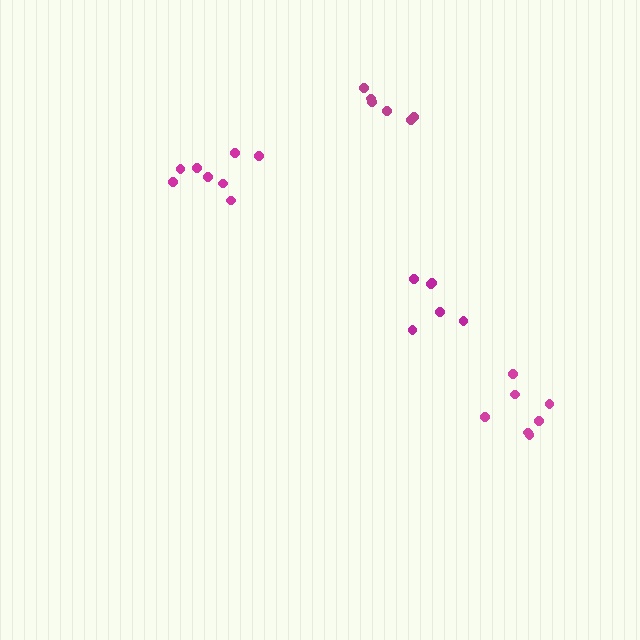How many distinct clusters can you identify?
There are 4 distinct clusters.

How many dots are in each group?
Group 1: 6 dots, Group 2: 6 dots, Group 3: 7 dots, Group 4: 8 dots (27 total).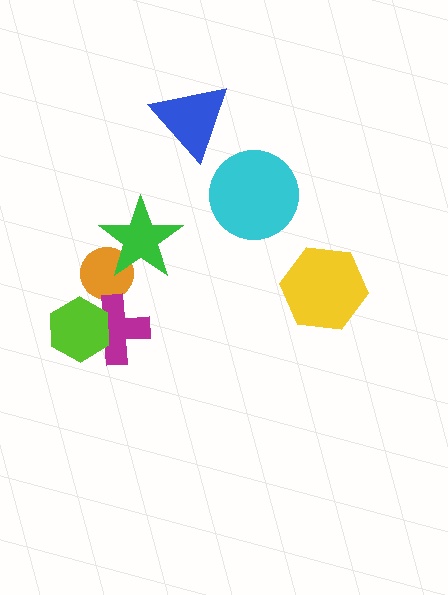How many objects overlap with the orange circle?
1 object overlaps with the orange circle.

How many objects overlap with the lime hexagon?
1 object overlaps with the lime hexagon.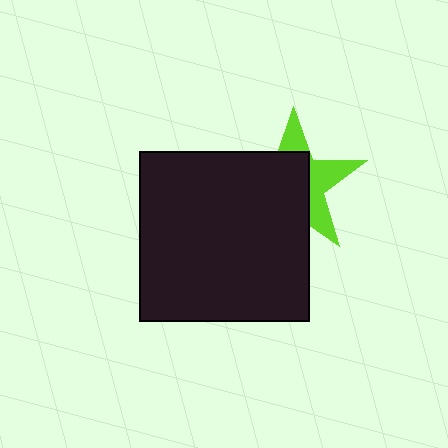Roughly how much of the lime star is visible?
A small part of it is visible (roughly 41%).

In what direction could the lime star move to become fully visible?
The lime star could move toward the upper-right. That would shift it out from behind the black square entirely.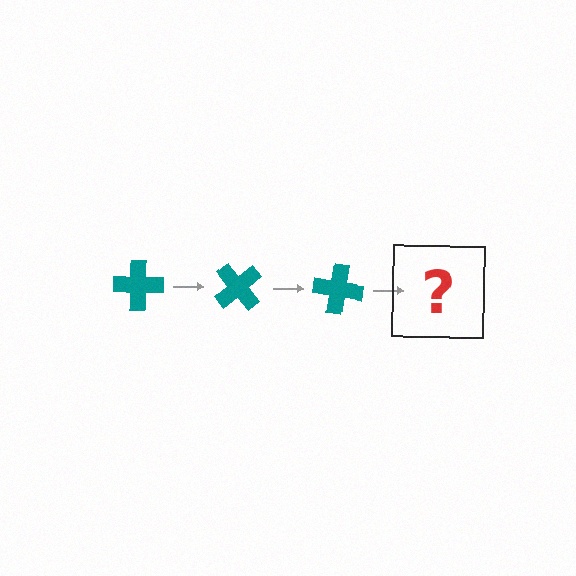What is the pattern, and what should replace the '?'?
The pattern is that the cross rotates 50 degrees each step. The '?' should be a teal cross rotated 150 degrees.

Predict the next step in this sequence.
The next step is a teal cross rotated 150 degrees.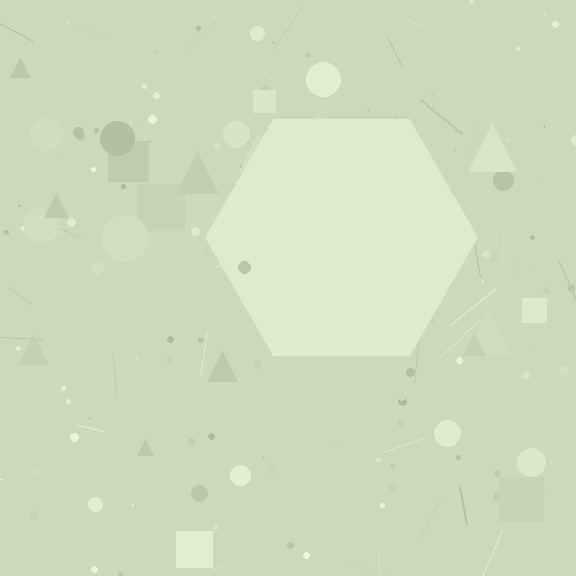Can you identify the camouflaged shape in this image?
The camouflaged shape is a hexagon.